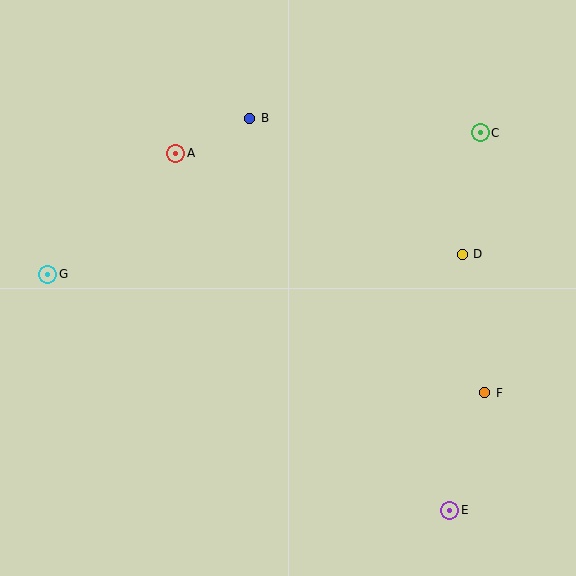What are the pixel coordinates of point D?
Point D is at (462, 254).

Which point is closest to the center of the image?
Point B at (250, 118) is closest to the center.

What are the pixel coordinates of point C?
Point C is at (480, 133).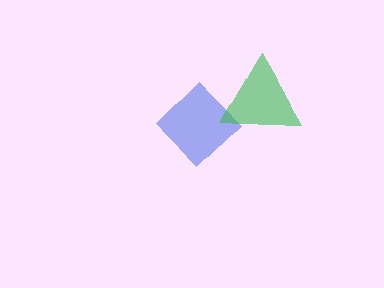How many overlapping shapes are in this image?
There are 2 overlapping shapes in the image.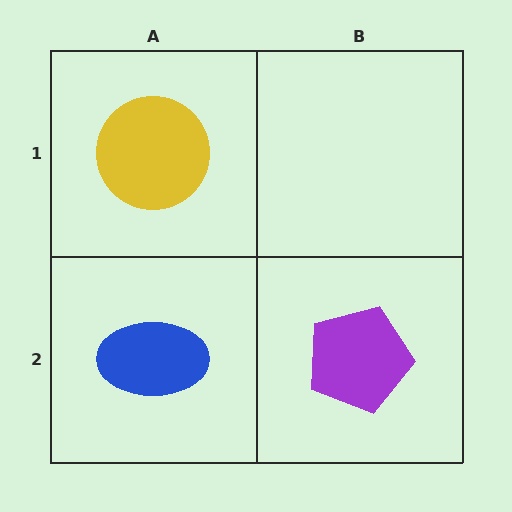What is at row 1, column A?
A yellow circle.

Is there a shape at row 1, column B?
No, that cell is empty.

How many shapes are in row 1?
1 shape.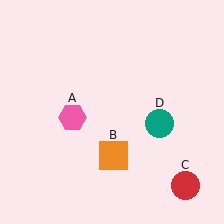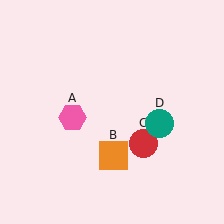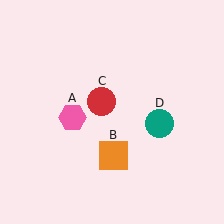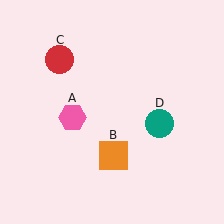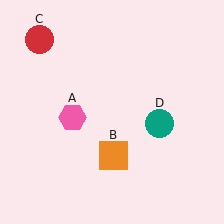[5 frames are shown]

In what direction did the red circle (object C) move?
The red circle (object C) moved up and to the left.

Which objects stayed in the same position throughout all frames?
Pink hexagon (object A) and orange square (object B) and teal circle (object D) remained stationary.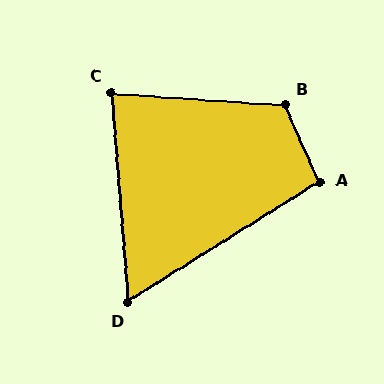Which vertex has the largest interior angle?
B, at approximately 117 degrees.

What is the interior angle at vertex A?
Approximately 99 degrees (obtuse).